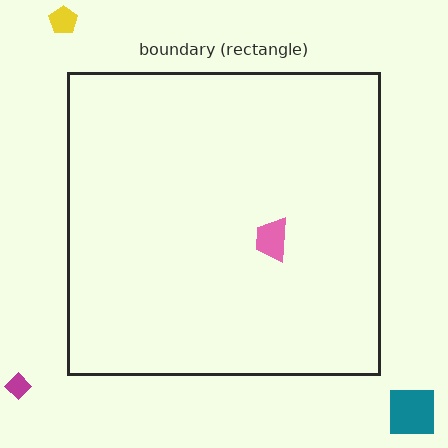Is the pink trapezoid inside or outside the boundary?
Inside.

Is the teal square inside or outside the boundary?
Outside.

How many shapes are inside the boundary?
1 inside, 3 outside.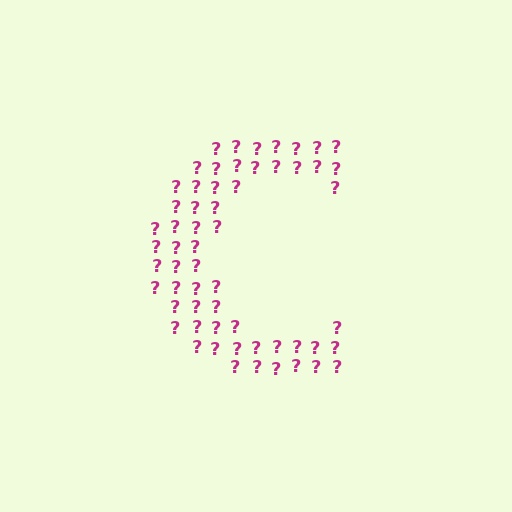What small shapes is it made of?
It is made of small question marks.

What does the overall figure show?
The overall figure shows the letter C.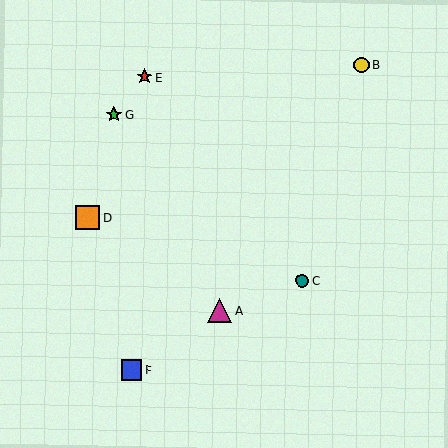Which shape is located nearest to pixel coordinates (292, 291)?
The teal circle (labeled C) at (302, 281) is nearest to that location.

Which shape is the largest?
The orange square (labeled D) is the largest.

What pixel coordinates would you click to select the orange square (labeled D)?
Click at (88, 218) to select the orange square D.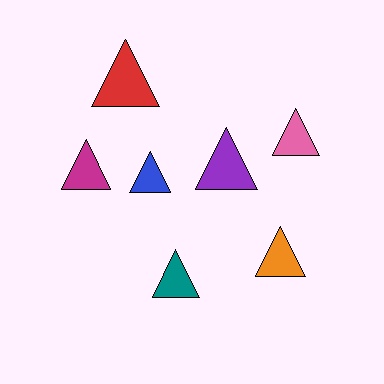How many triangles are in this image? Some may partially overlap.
There are 7 triangles.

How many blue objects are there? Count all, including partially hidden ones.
There is 1 blue object.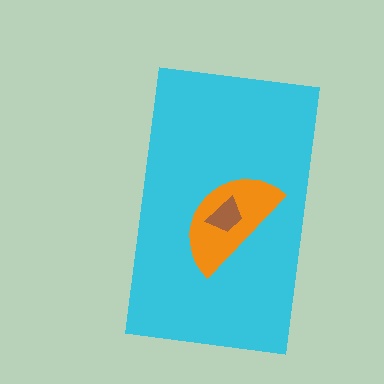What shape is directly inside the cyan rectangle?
The orange semicircle.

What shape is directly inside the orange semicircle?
The brown trapezoid.